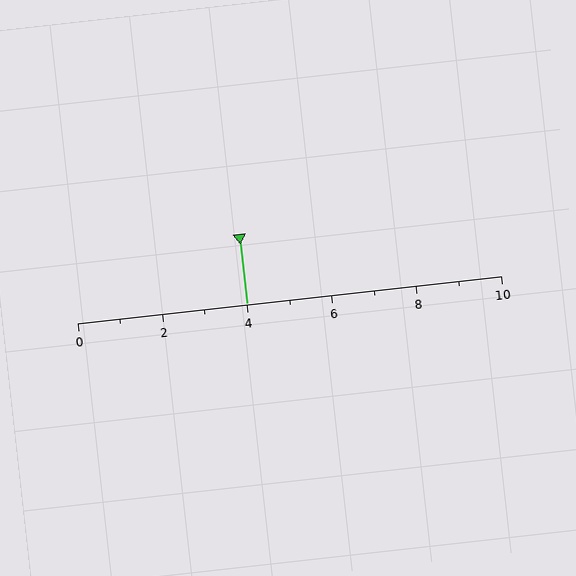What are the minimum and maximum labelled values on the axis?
The axis runs from 0 to 10.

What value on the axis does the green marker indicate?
The marker indicates approximately 4.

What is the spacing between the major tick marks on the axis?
The major ticks are spaced 2 apart.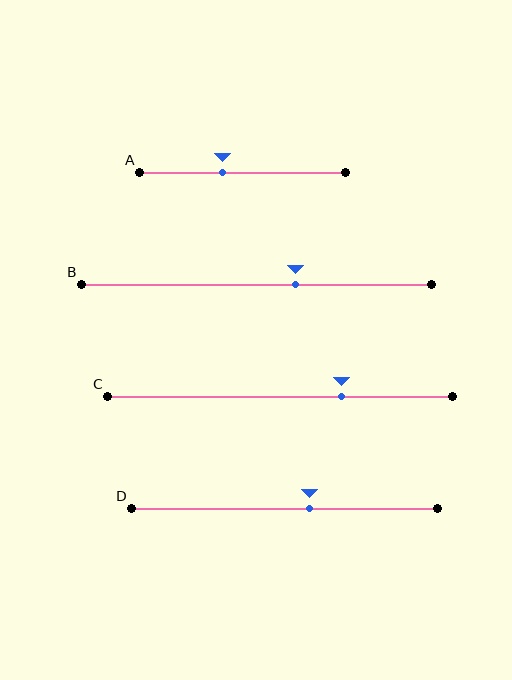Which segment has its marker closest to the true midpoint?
Segment D has its marker closest to the true midpoint.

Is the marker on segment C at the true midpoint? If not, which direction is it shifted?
No, the marker on segment C is shifted to the right by about 18% of the segment length.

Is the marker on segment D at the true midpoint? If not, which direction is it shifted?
No, the marker on segment D is shifted to the right by about 8% of the segment length.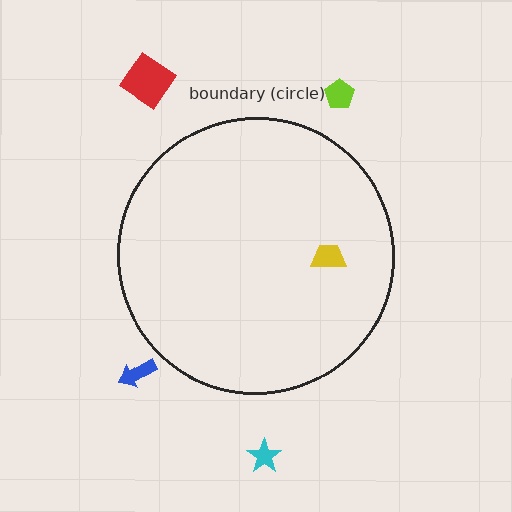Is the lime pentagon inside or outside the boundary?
Outside.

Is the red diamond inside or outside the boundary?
Outside.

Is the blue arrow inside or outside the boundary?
Outside.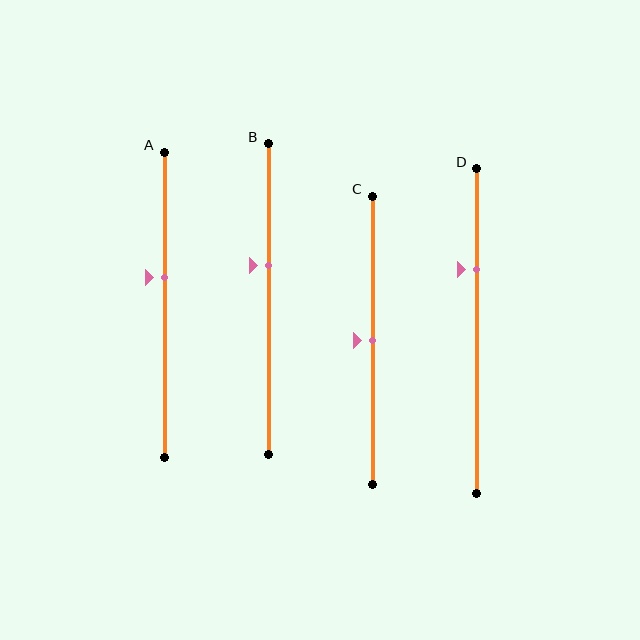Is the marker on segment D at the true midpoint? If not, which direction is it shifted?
No, the marker on segment D is shifted upward by about 19% of the segment length.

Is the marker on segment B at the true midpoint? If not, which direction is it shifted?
No, the marker on segment B is shifted upward by about 11% of the segment length.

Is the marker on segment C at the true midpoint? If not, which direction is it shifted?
Yes, the marker on segment C is at the true midpoint.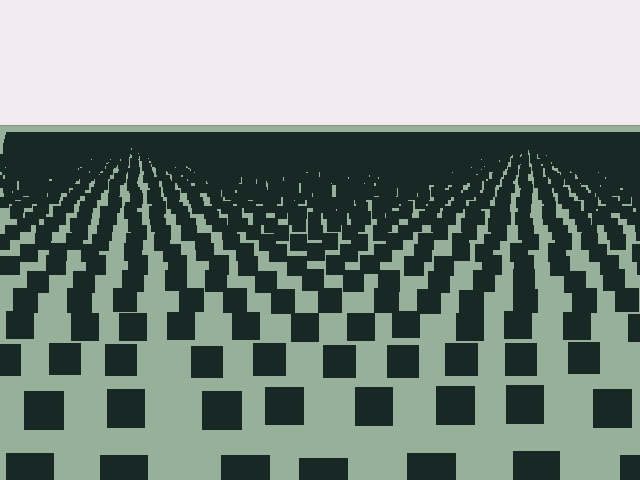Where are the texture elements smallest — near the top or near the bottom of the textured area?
Near the top.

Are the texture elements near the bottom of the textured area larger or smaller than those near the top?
Larger. Near the bottom, elements are closer to the viewer and appear at a bigger on-screen size.